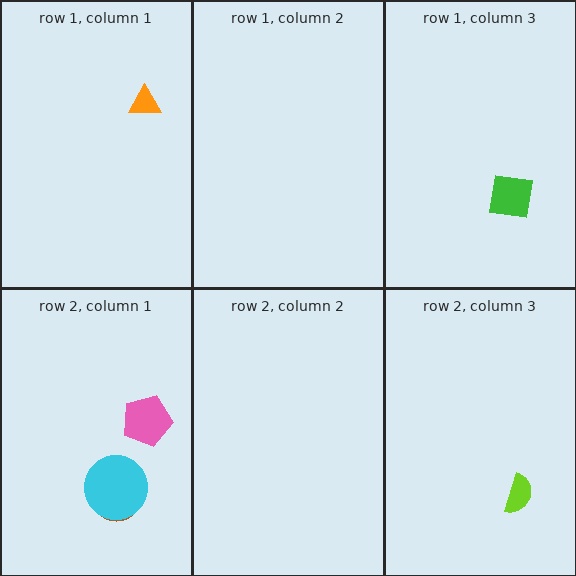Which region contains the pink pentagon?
The row 2, column 1 region.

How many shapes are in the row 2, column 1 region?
3.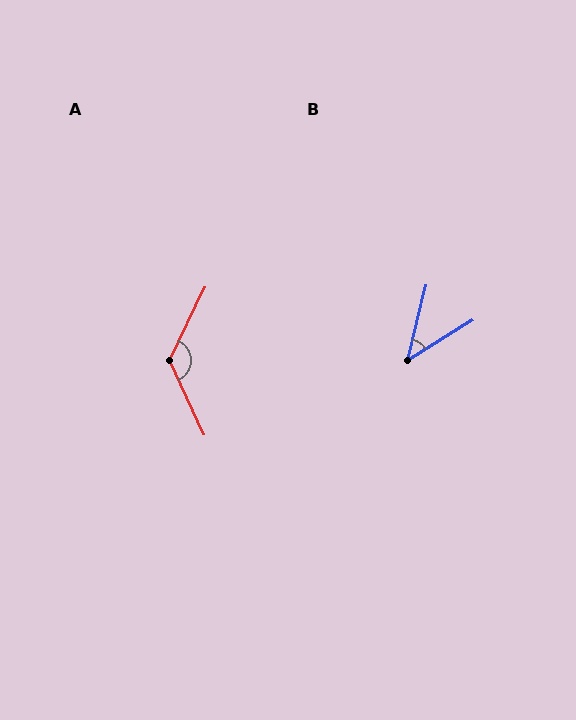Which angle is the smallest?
B, at approximately 44 degrees.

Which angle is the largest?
A, at approximately 130 degrees.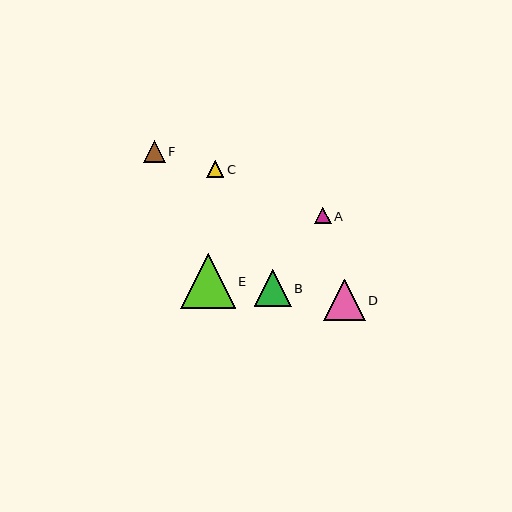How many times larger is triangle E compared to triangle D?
Triangle E is approximately 1.3 times the size of triangle D.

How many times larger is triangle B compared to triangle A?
Triangle B is approximately 2.3 times the size of triangle A.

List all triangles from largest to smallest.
From largest to smallest: E, D, B, F, C, A.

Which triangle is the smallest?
Triangle A is the smallest with a size of approximately 16 pixels.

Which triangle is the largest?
Triangle E is the largest with a size of approximately 55 pixels.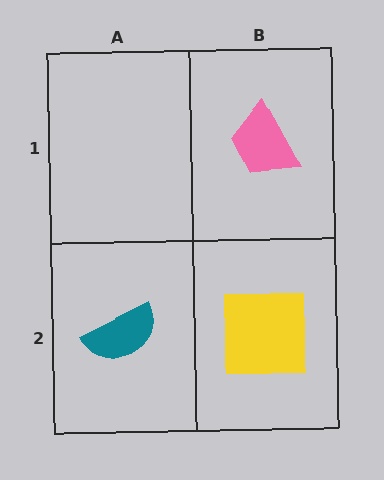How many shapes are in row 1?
1 shape.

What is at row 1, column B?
A pink trapezoid.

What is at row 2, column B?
A yellow square.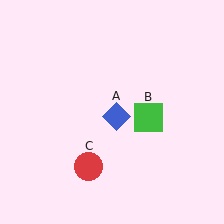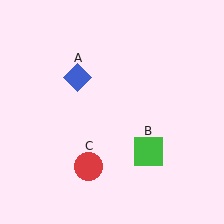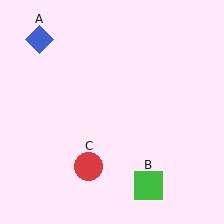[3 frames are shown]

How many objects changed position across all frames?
2 objects changed position: blue diamond (object A), green square (object B).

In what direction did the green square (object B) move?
The green square (object B) moved down.